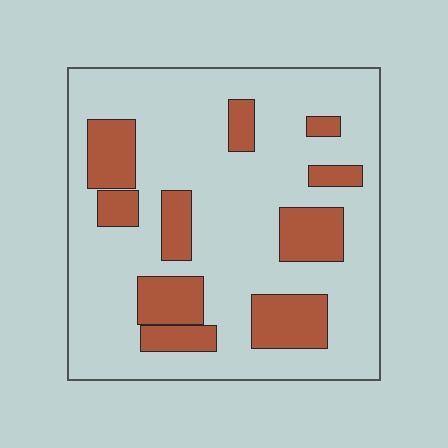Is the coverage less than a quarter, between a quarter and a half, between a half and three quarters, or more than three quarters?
Less than a quarter.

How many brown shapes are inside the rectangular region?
10.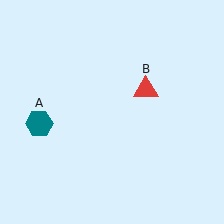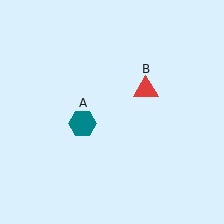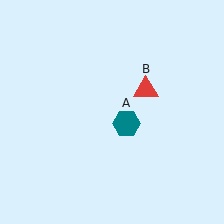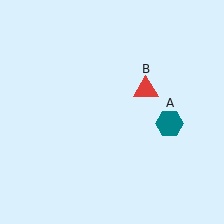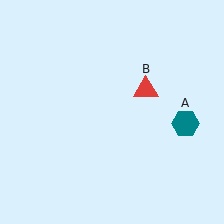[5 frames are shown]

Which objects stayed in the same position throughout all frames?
Red triangle (object B) remained stationary.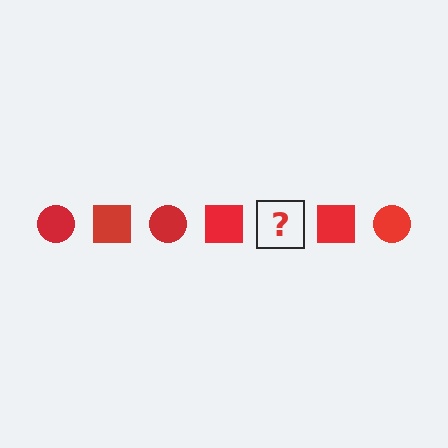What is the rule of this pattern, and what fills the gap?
The rule is that the pattern cycles through circle, square shapes in red. The gap should be filled with a red circle.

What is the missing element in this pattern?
The missing element is a red circle.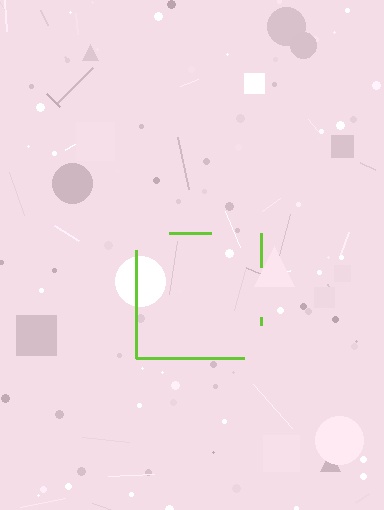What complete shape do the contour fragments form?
The contour fragments form a square.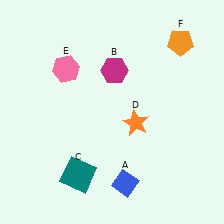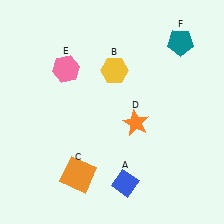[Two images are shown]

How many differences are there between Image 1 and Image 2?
There are 3 differences between the two images.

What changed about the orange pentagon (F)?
In Image 1, F is orange. In Image 2, it changed to teal.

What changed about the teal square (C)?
In Image 1, C is teal. In Image 2, it changed to orange.